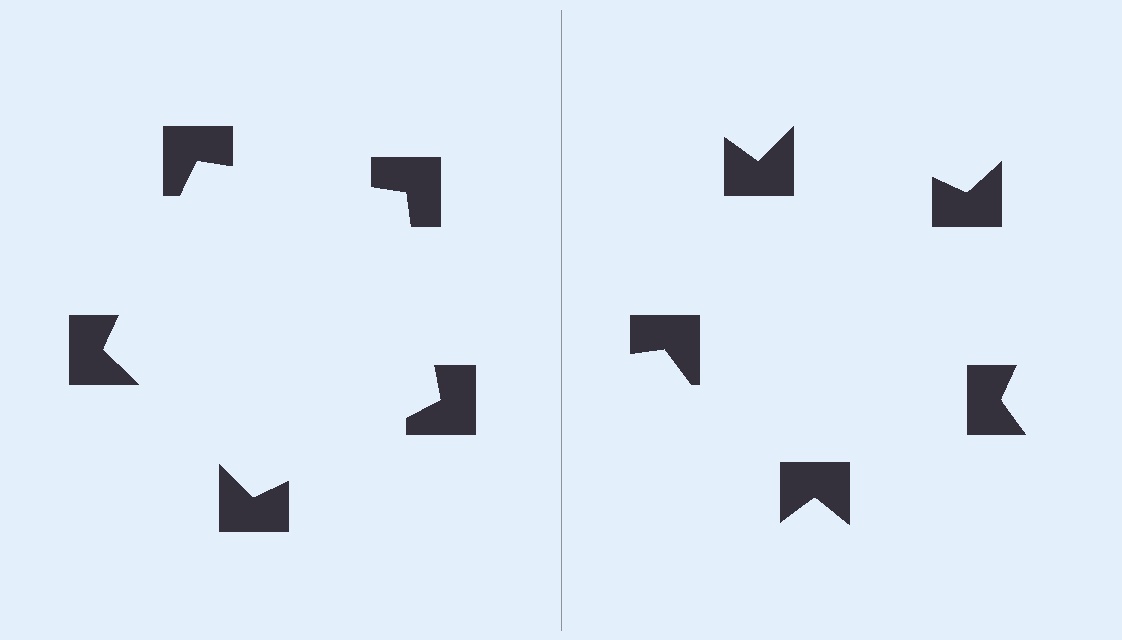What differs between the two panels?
The notched squares are positioned identically on both sides; only the wedge orientations differ. On the left they align to a pentagon; on the right they are misaligned.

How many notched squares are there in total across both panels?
10 — 5 on each side.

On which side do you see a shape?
An illusory pentagon appears on the left side. On the right side the wedge cuts are rotated, so no coherent shape forms.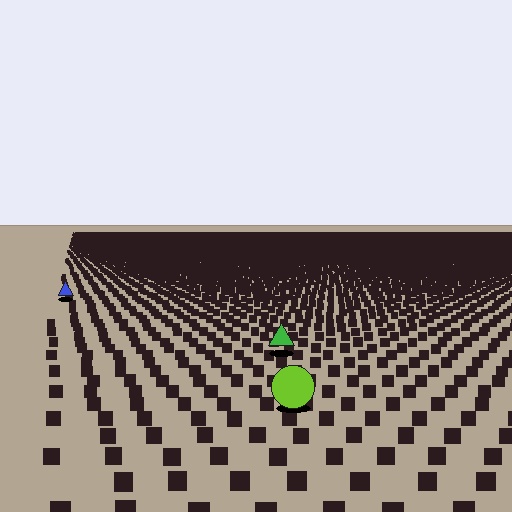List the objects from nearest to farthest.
From nearest to farthest: the lime circle, the green triangle, the blue triangle.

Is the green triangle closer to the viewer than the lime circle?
No. The lime circle is closer — you can tell from the texture gradient: the ground texture is coarser near it.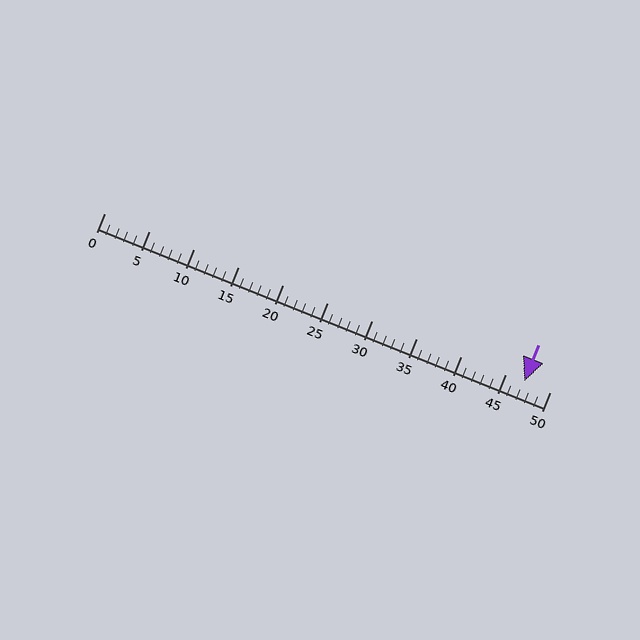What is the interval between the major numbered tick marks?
The major tick marks are spaced 5 units apart.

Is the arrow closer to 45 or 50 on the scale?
The arrow is closer to 45.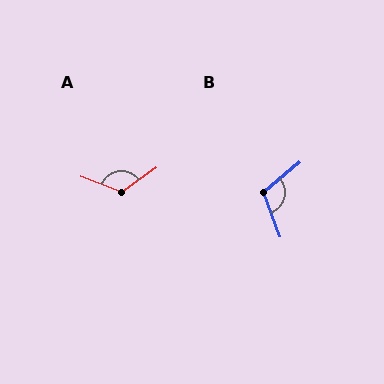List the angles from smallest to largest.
B (110°), A (124°).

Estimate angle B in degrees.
Approximately 110 degrees.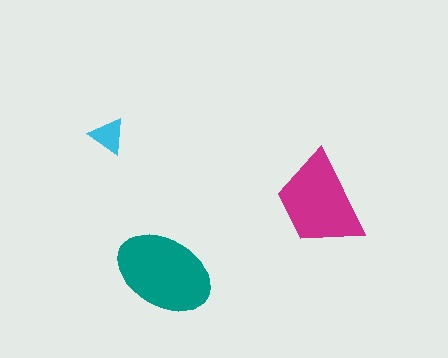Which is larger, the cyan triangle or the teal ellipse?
The teal ellipse.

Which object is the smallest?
The cyan triangle.